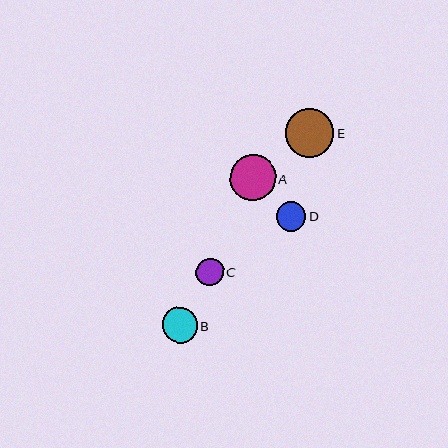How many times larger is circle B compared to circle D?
Circle B is approximately 1.2 times the size of circle D.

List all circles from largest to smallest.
From largest to smallest: E, A, B, D, C.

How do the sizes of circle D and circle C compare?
Circle D and circle C are approximately the same size.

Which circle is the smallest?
Circle C is the smallest with a size of approximately 27 pixels.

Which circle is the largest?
Circle E is the largest with a size of approximately 48 pixels.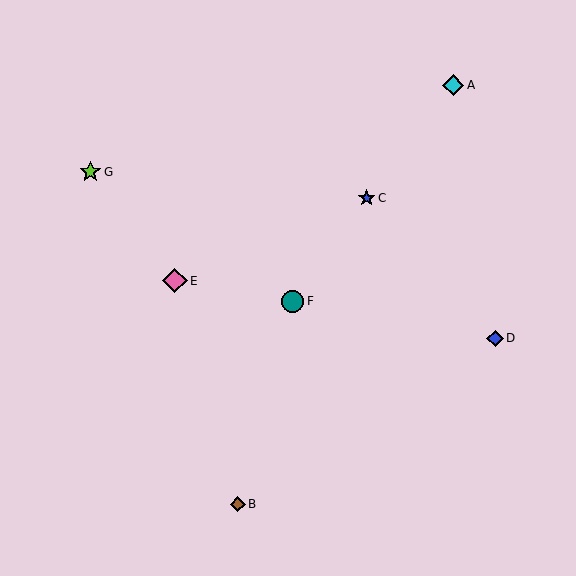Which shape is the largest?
The pink diamond (labeled E) is the largest.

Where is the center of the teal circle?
The center of the teal circle is at (293, 301).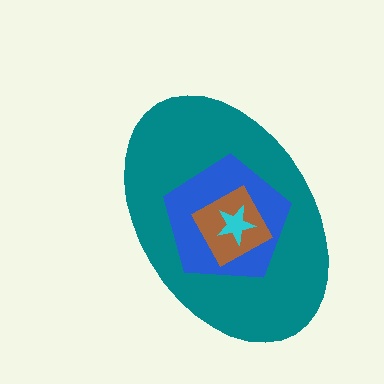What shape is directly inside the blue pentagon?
The brown diamond.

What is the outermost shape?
The teal ellipse.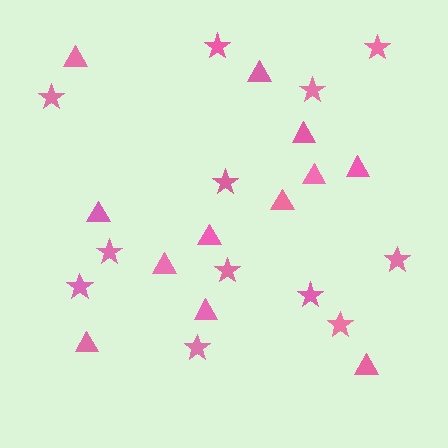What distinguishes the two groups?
There are 2 groups: one group of triangles (12) and one group of stars (12).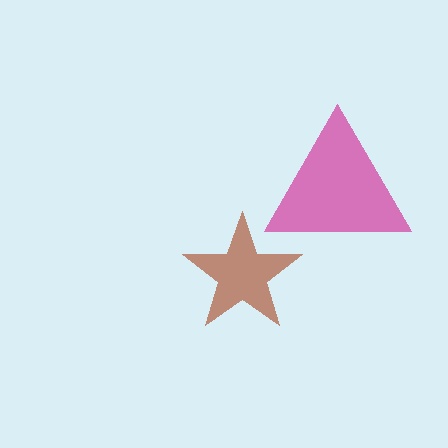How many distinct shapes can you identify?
There are 2 distinct shapes: a magenta triangle, a brown star.